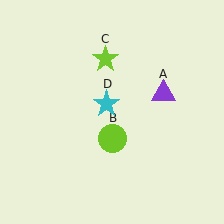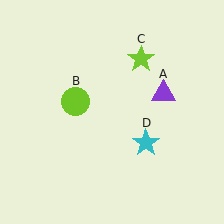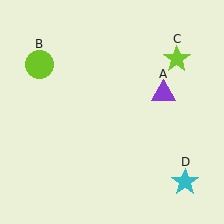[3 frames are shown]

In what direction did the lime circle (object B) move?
The lime circle (object B) moved up and to the left.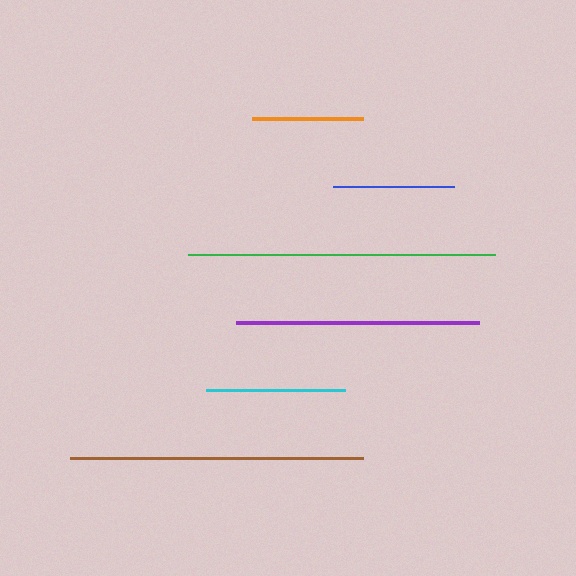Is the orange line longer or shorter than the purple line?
The purple line is longer than the orange line.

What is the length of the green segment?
The green segment is approximately 307 pixels long.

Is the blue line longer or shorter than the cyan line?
The cyan line is longer than the blue line.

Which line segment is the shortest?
The orange line is the shortest at approximately 111 pixels.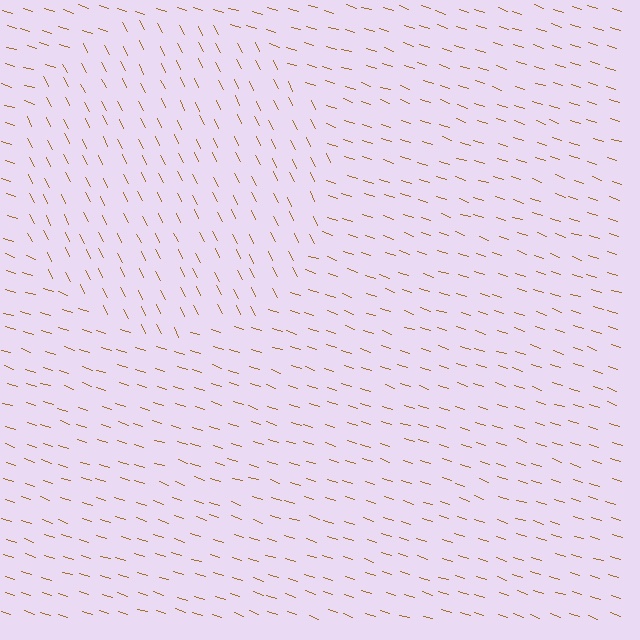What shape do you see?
I see a circle.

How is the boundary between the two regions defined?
The boundary is defined purely by a change in line orientation (approximately 45 degrees difference). All lines are the same color and thickness.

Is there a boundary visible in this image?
Yes, there is a texture boundary formed by a change in line orientation.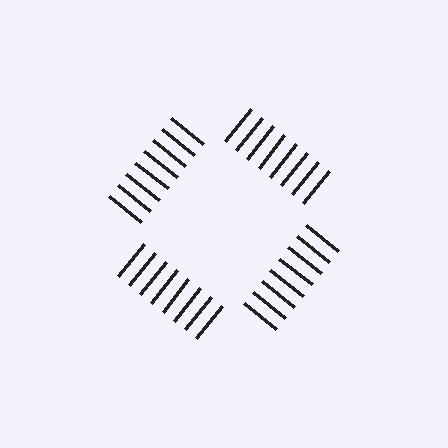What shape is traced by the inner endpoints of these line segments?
An illusory square — the line segments terminate on its edges but no continuous stroke is drawn.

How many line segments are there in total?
32 — 8 along each of the 4 edges.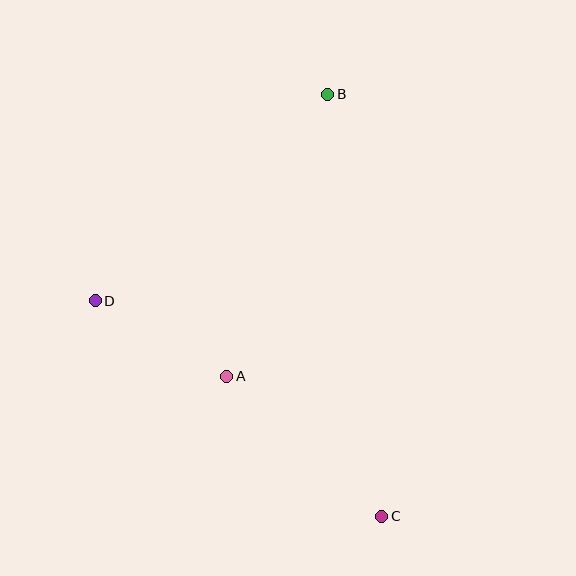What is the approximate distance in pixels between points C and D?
The distance between C and D is approximately 358 pixels.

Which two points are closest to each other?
Points A and D are closest to each other.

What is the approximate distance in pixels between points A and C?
The distance between A and C is approximately 209 pixels.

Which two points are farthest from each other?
Points B and C are farthest from each other.